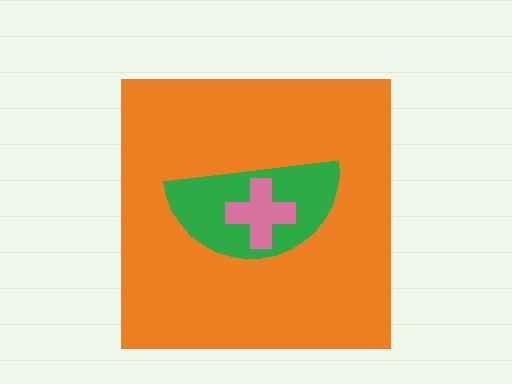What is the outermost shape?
The orange square.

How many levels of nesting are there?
3.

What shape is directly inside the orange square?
The green semicircle.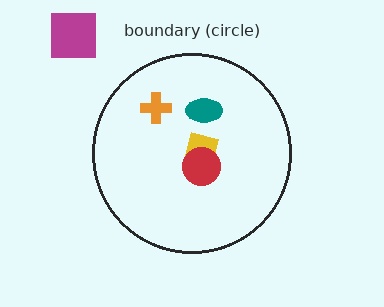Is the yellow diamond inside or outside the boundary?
Inside.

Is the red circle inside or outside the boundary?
Inside.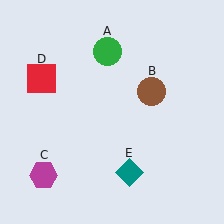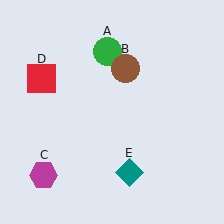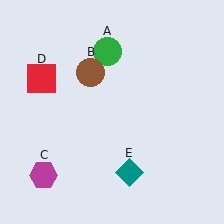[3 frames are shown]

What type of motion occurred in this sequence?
The brown circle (object B) rotated counterclockwise around the center of the scene.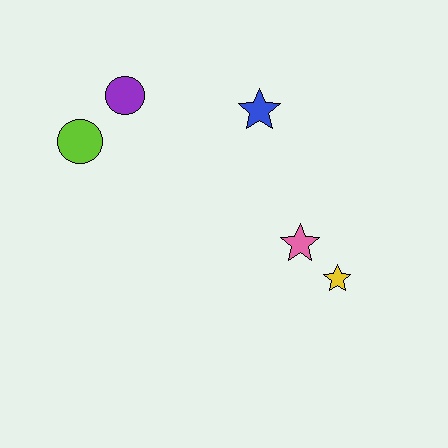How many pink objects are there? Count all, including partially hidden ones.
There is 1 pink object.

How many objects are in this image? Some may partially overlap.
There are 5 objects.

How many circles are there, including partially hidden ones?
There are 2 circles.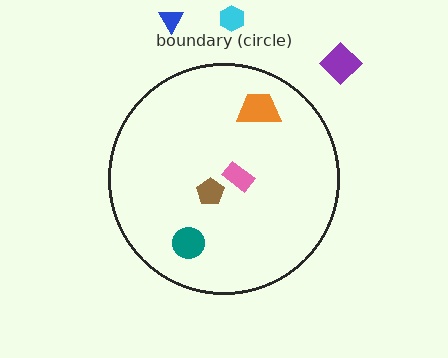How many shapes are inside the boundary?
4 inside, 3 outside.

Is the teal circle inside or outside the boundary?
Inside.